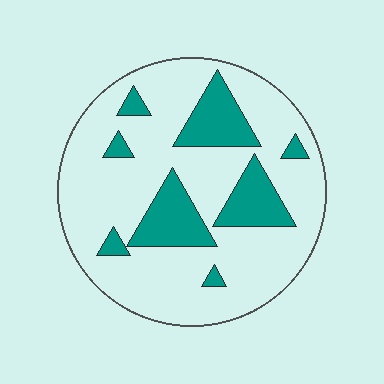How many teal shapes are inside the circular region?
8.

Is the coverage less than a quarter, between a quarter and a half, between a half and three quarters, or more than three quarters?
Less than a quarter.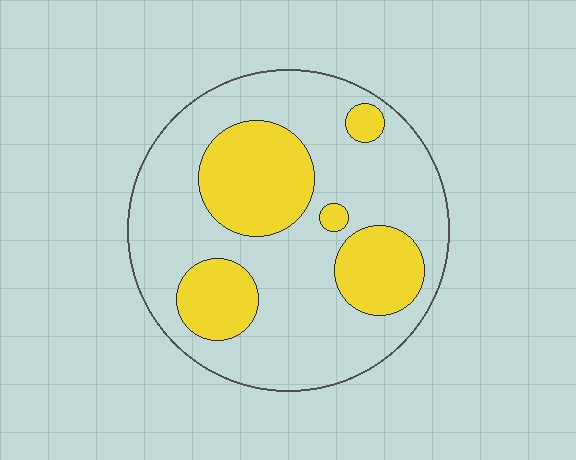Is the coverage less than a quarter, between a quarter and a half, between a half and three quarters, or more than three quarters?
Between a quarter and a half.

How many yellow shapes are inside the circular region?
5.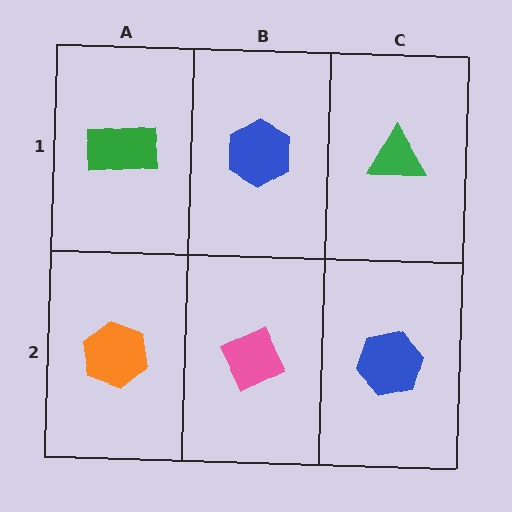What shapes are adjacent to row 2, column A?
A green rectangle (row 1, column A), a pink diamond (row 2, column B).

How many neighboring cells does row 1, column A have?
2.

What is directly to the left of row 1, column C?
A blue hexagon.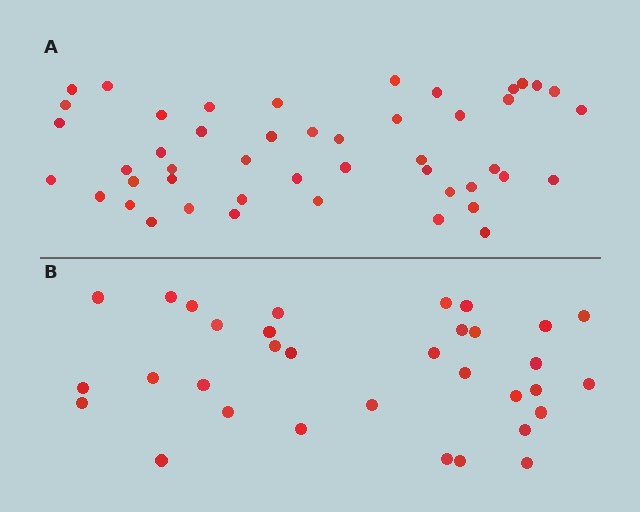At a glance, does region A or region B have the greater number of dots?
Region A (the top region) has more dots.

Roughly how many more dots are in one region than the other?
Region A has approximately 15 more dots than region B.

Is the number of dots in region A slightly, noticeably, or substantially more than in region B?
Region A has noticeably more, but not dramatically so. The ratio is roughly 1.4 to 1.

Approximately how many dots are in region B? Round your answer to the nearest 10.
About 30 dots. (The exact count is 33, which rounds to 30.)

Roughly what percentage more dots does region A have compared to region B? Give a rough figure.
About 40% more.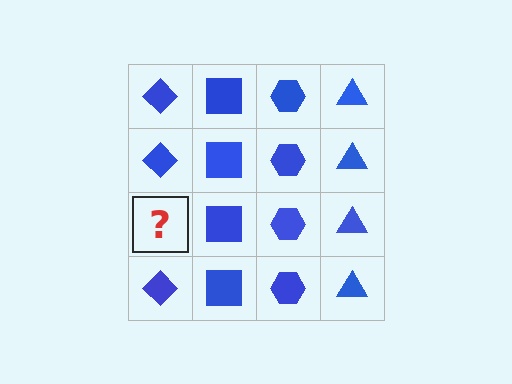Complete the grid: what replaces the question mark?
The question mark should be replaced with a blue diamond.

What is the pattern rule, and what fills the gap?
The rule is that each column has a consistent shape. The gap should be filled with a blue diamond.